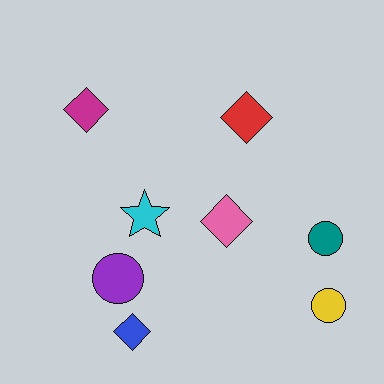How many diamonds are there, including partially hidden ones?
There are 4 diamonds.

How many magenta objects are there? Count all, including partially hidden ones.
There is 1 magenta object.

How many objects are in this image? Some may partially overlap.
There are 8 objects.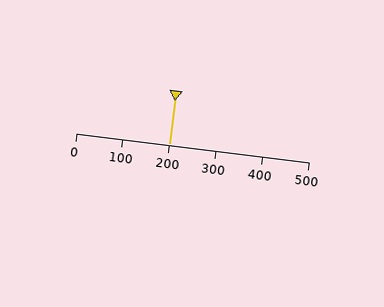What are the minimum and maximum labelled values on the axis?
The axis runs from 0 to 500.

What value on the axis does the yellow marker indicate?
The marker indicates approximately 200.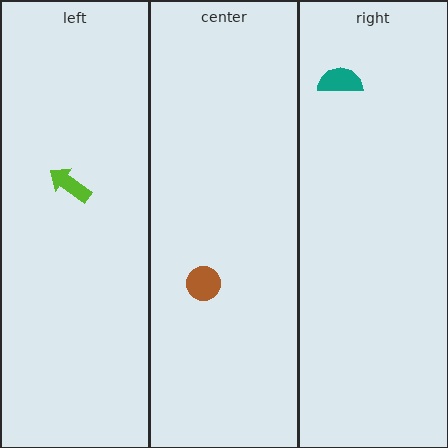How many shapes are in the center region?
1.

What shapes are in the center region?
The brown circle.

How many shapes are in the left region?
1.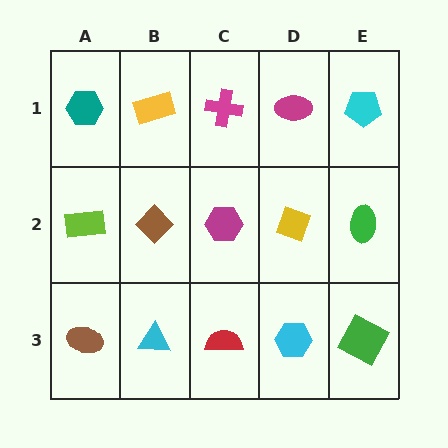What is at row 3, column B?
A cyan triangle.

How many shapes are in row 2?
5 shapes.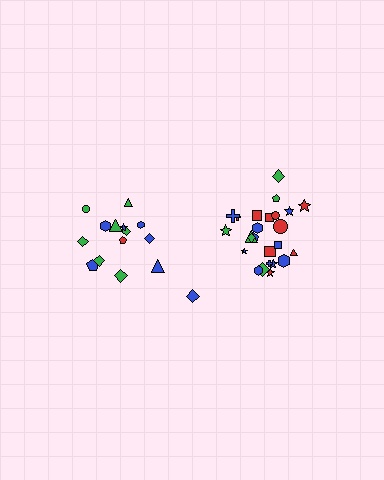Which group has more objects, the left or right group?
The right group.